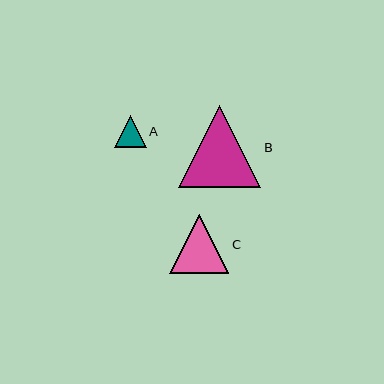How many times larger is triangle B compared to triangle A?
Triangle B is approximately 2.6 times the size of triangle A.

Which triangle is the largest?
Triangle B is the largest with a size of approximately 82 pixels.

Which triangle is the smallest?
Triangle A is the smallest with a size of approximately 32 pixels.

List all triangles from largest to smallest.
From largest to smallest: B, C, A.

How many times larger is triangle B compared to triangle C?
Triangle B is approximately 1.4 times the size of triangle C.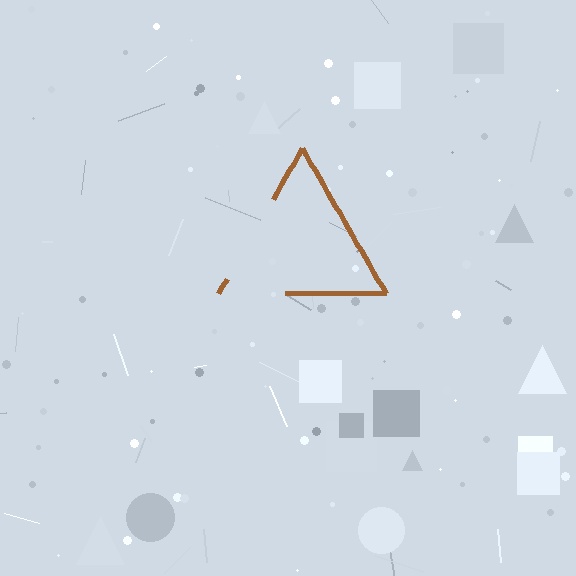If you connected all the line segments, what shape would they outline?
They would outline a triangle.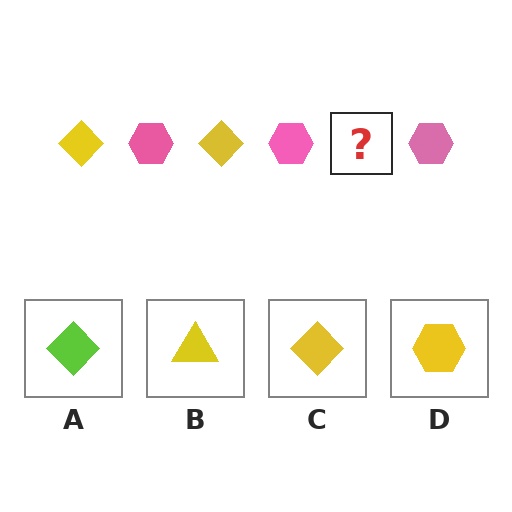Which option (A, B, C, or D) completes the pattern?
C.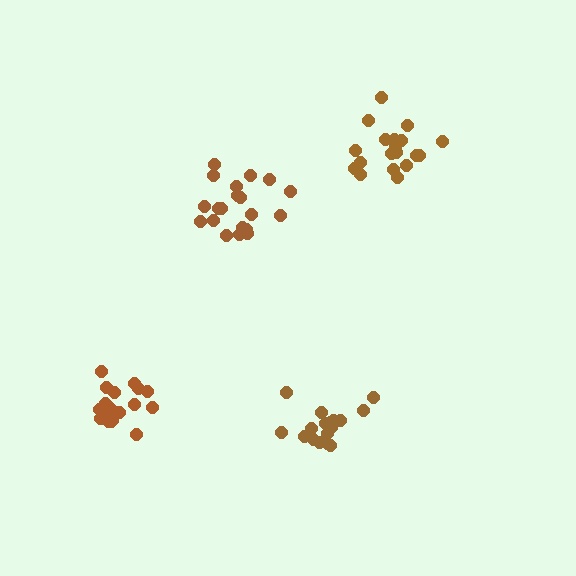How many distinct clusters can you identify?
There are 4 distinct clusters.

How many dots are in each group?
Group 1: 20 dots, Group 2: 18 dots, Group 3: 18 dots, Group 4: 20 dots (76 total).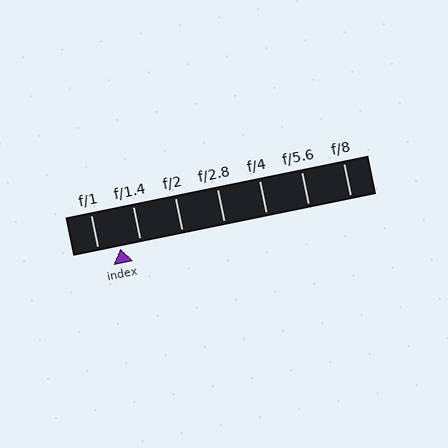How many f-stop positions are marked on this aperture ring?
There are 7 f-stop positions marked.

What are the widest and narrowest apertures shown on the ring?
The widest aperture shown is f/1 and the narrowest is f/8.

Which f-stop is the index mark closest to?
The index mark is closest to f/1.4.